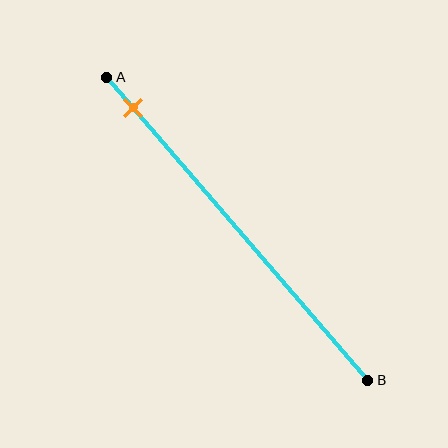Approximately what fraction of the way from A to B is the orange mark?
The orange mark is approximately 10% of the way from A to B.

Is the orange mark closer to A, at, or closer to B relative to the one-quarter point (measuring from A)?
The orange mark is closer to point A than the one-quarter point of segment AB.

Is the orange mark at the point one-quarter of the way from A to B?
No, the mark is at about 10% from A, not at the 25% one-quarter point.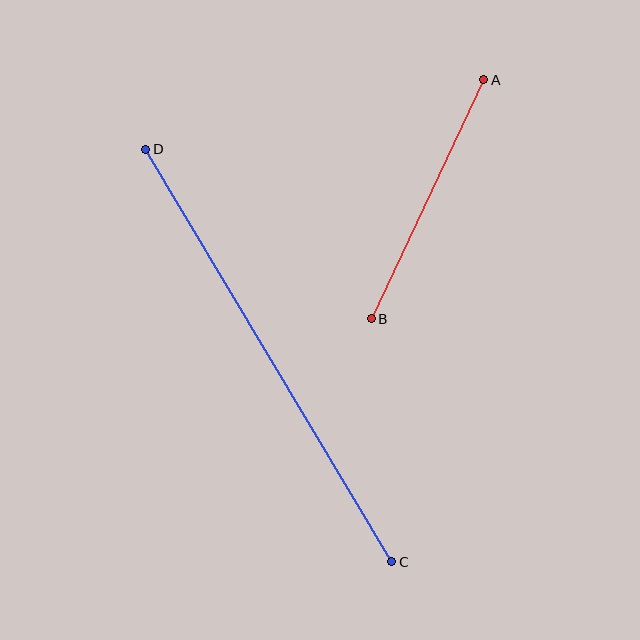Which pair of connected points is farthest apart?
Points C and D are farthest apart.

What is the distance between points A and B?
The distance is approximately 264 pixels.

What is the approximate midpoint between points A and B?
The midpoint is at approximately (428, 199) pixels.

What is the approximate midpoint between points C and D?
The midpoint is at approximately (269, 355) pixels.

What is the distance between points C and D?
The distance is approximately 480 pixels.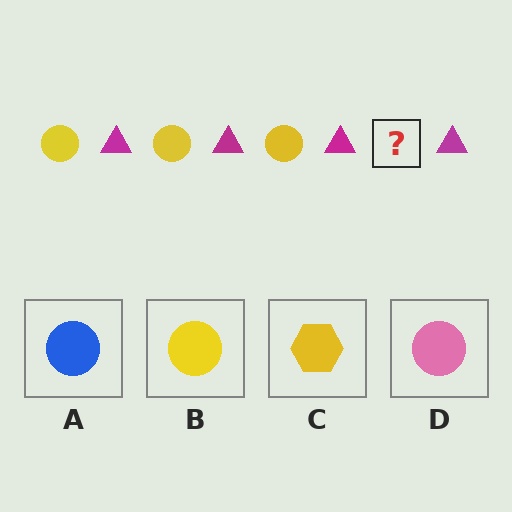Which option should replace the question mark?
Option B.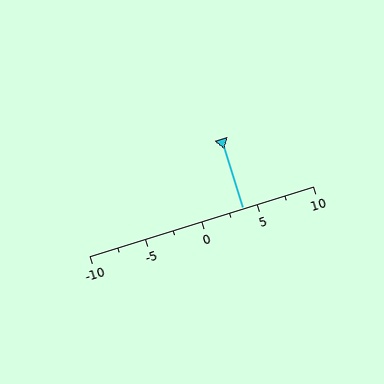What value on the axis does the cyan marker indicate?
The marker indicates approximately 3.8.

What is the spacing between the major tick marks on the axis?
The major ticks are spaced 5 apart.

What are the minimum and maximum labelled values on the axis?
The axis runs from -10 to 10.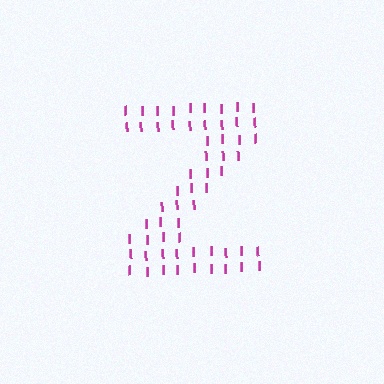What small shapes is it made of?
It is made of small letter I's.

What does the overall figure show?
The overall figure shows the letter Z.